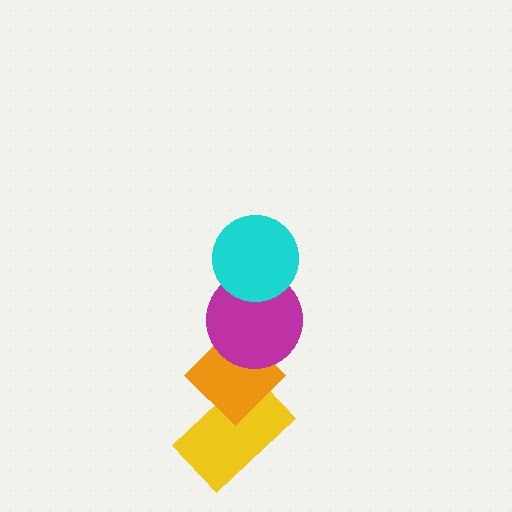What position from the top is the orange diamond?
The orange diamond is 3rd from the top.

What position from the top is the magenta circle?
The magenta circle is 2nd from the top.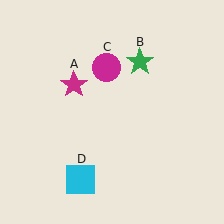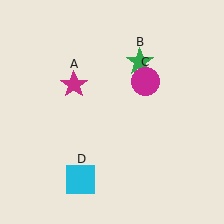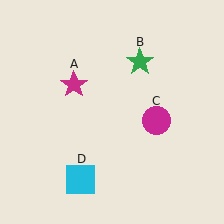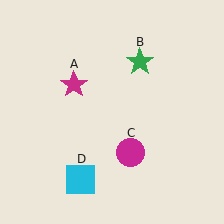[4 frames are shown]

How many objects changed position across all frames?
1 object changed position: magenta circle (object C).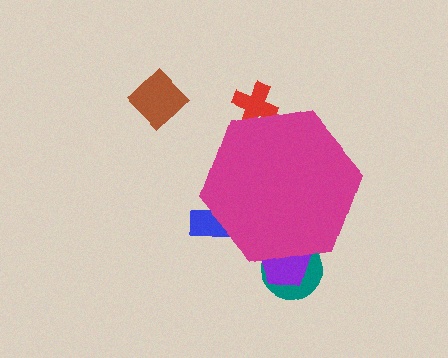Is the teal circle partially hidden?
Yes, the teal circle is partially hidden behind the magenta hexagon.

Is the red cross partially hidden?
Yes, the red cross is partially hidden behind the magenta hexagon.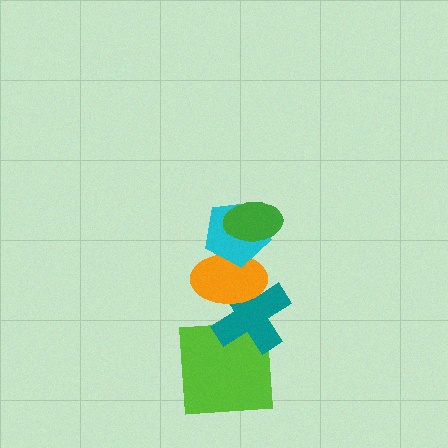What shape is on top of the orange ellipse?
The cyan pentagon is on top of the orange ellipse.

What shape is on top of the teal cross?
The orange ellipse is on top of the teal cross.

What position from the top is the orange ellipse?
The orange ellipse is 3rd from the top.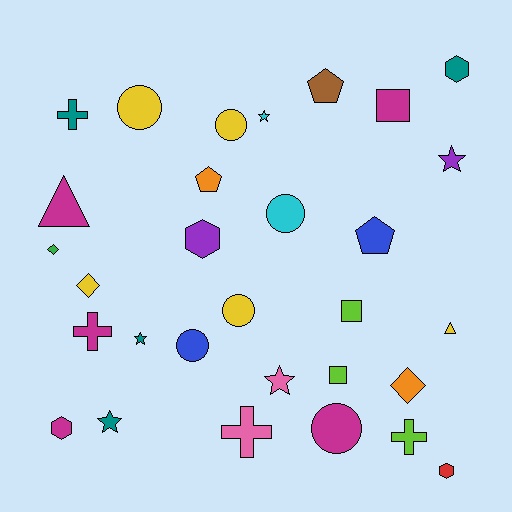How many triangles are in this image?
There are 2 triangles.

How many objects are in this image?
There are 30 objects.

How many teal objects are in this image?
There are 4 teal objects.